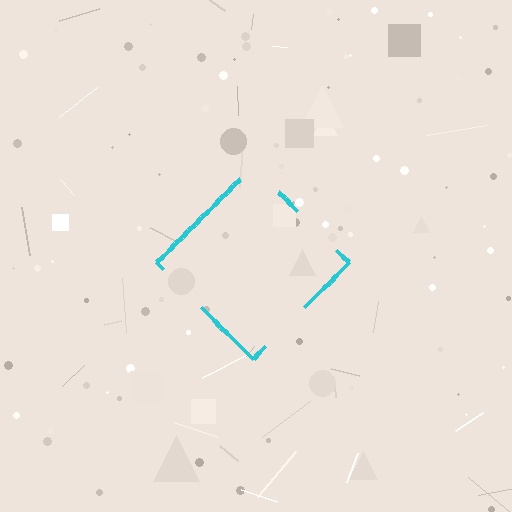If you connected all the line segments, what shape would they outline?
They would outline a diamond.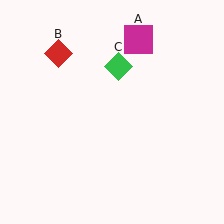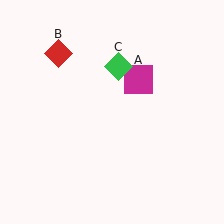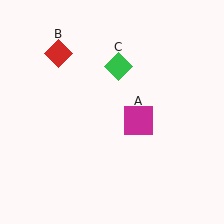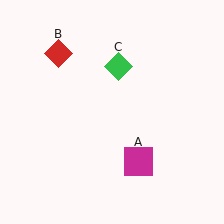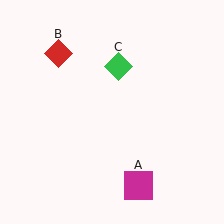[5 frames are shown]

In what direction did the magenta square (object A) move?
The magenta square (object A) moved down.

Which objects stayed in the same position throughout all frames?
Red diamond (object B) and green diamond (object C) remained stationary.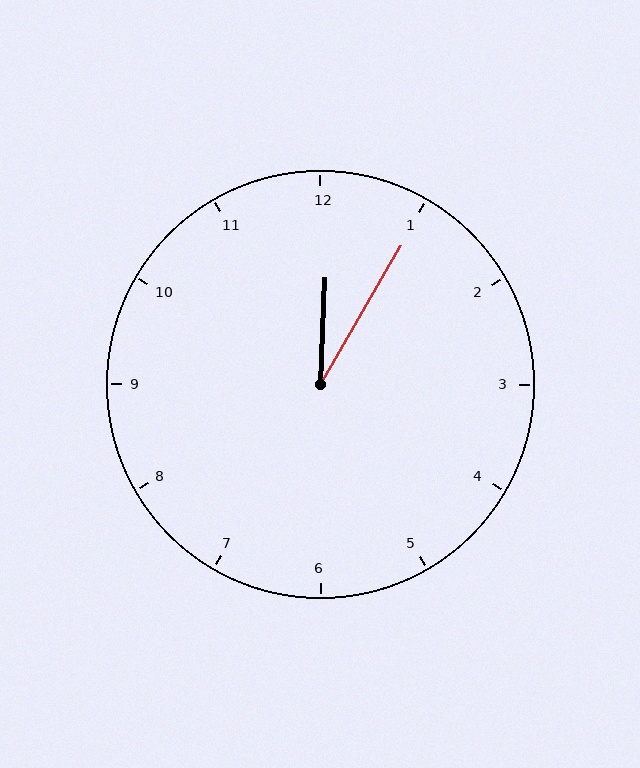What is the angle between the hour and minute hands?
Approximately 28 degrees.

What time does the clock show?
12:05.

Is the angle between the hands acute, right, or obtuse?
It is acute.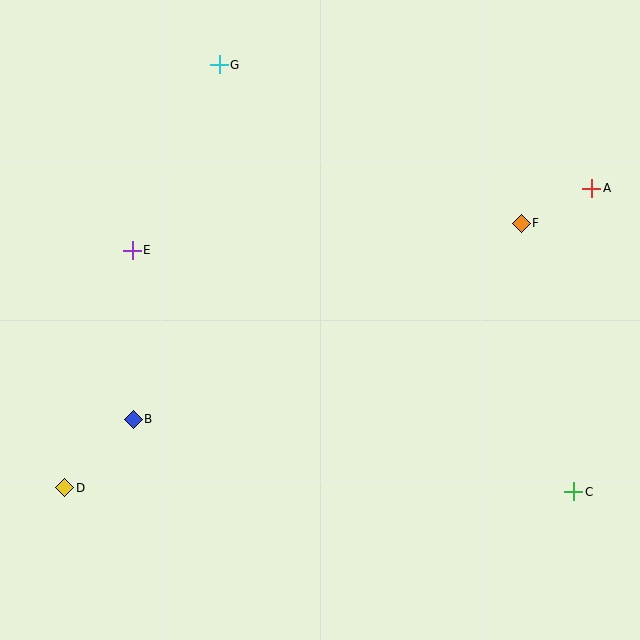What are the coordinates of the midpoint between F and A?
The midpoint between F and A is at (556, 206).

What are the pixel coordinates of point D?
Point D is at (65, 488).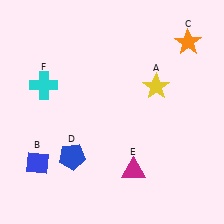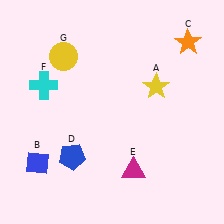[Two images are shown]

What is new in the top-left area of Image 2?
A yellow circle (G) was added in the top-left area of Image 2.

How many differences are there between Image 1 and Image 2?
There is 1 difference between the two images.